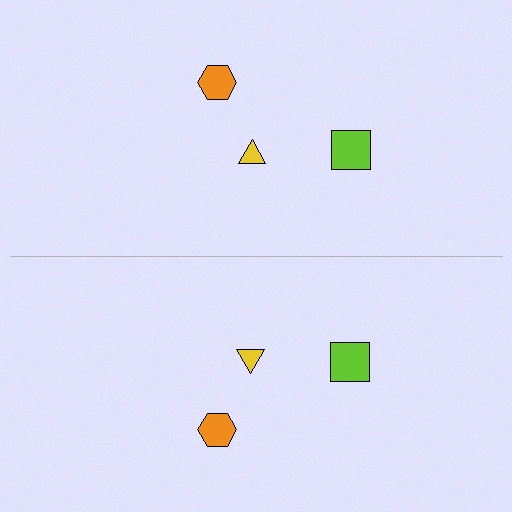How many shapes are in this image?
There are 6 shapes in this image.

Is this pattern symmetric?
Yes, this pattern has bilateral (reflection) symmetry.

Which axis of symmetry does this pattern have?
The pattern has a horizontal axis of symmetry running through the center of the image.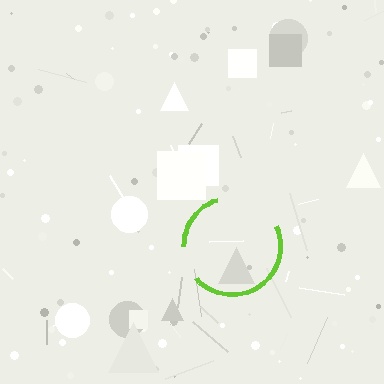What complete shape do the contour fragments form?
The contour fragments form a circle.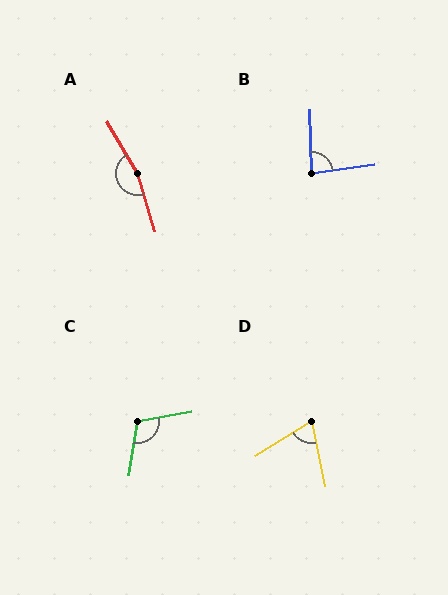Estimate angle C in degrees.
Approximately 109 degrees.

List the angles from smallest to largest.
D (70°), B (84°), C (109°), A (167°).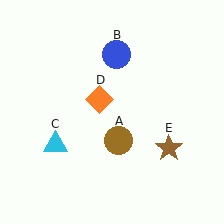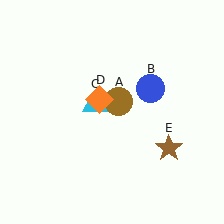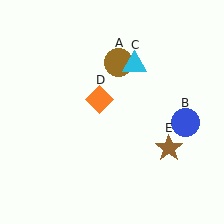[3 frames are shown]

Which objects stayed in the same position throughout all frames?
Orange diamond (object D) and brown star (object E) remained stationary.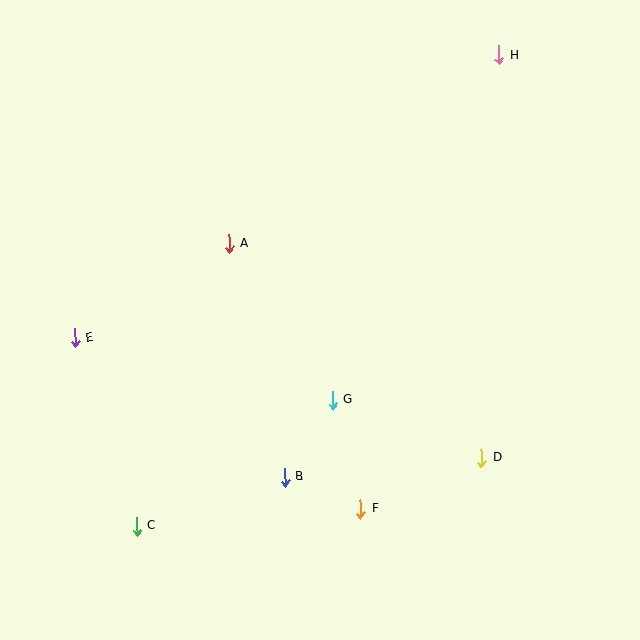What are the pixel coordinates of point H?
Point H is at (499, 55).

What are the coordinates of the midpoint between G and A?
The midpoint between G and A is at (281, 322).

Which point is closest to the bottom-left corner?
Point C is closest to the bottom-left corner.